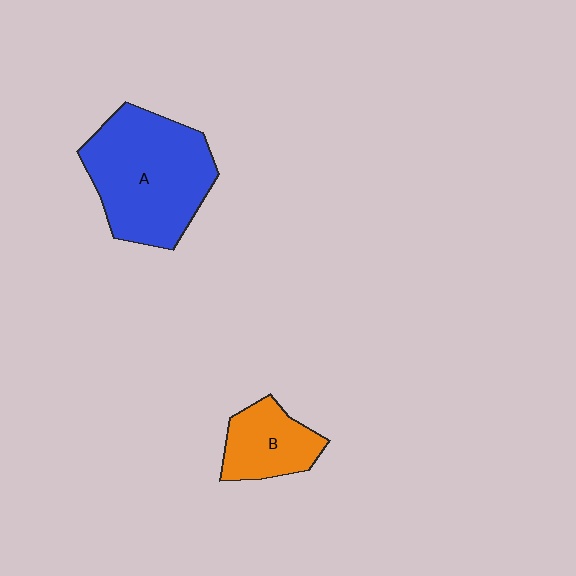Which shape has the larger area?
Shape A (blue).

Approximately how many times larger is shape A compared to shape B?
Approximately 2.2 times.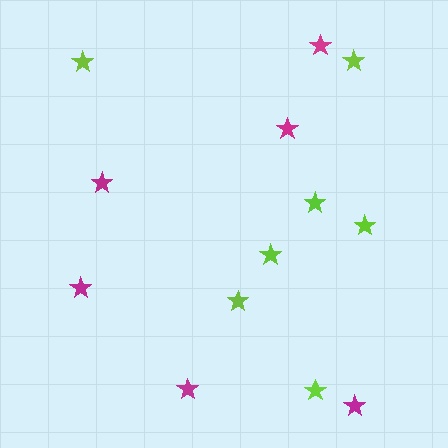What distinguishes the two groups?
There are 2 groups: one group of lime stars (7) and one group of magenta stars (6).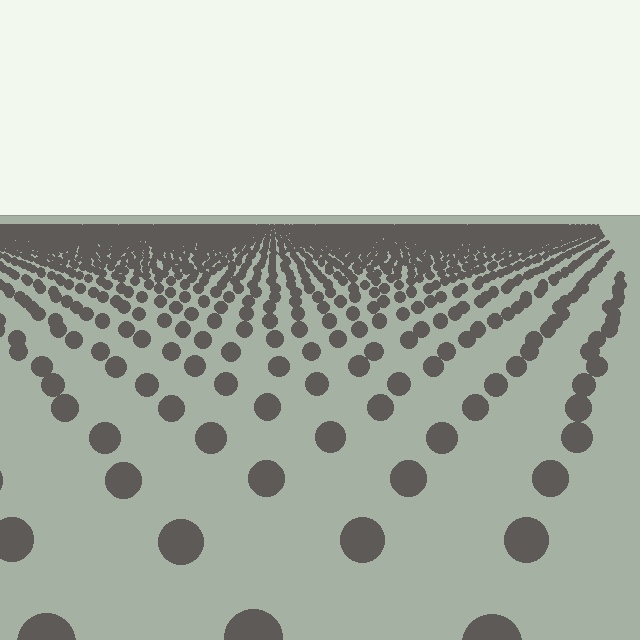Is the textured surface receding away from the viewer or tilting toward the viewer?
The surface is receding away from the viewer. Texture elements get smaller and denser toward the top.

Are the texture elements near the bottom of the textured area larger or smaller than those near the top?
Larger. Near the bottom, elements are closer to the viewer and appear at a bigger on-screen size.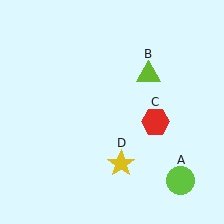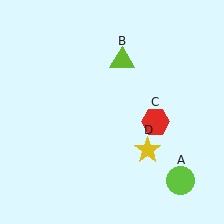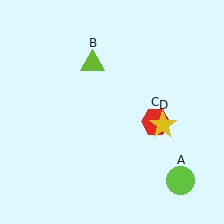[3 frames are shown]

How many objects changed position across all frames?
2 objects changed position: lime triangle (object B), yellow star (object D).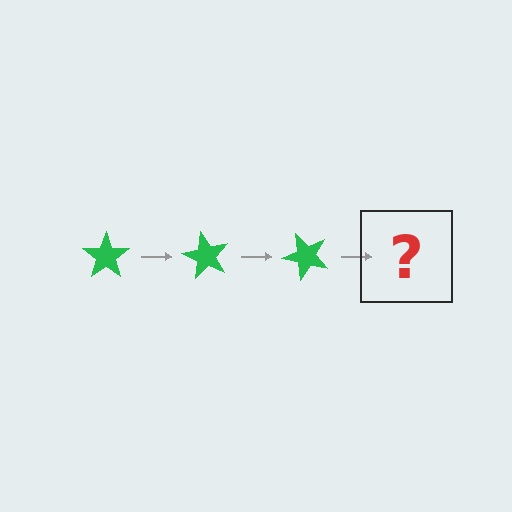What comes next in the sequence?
The next element should be a green star rotated 180 degrees.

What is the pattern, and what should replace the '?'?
The pattern is that the star rotates 60 degrees each step. The '?' should be a green star rotated 180 degrees.